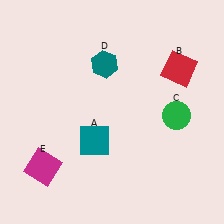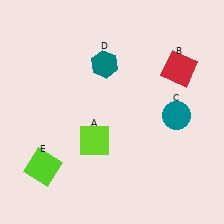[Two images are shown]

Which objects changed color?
A changed from teal to lime. C changed from green to teal. E changed from magenta to lime.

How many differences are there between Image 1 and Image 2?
There are 3 differences between the two images.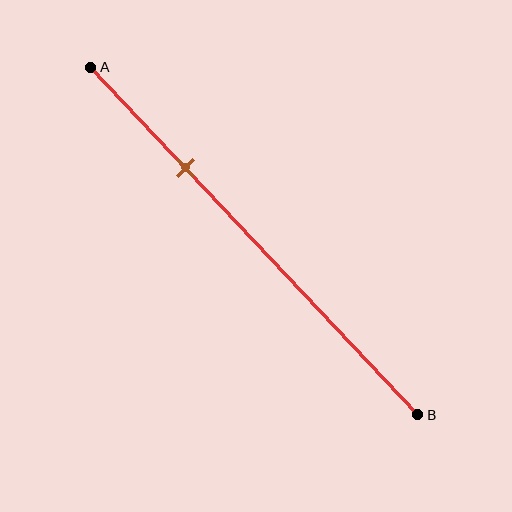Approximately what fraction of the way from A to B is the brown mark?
The brown mark is approximately 30% of the way from A to B.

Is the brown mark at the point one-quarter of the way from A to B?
No, the mark is at about 30% from A, not at the 25% one-quarter point.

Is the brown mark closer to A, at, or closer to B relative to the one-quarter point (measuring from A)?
The brown mark is closer to point B than the one-quarter point of segment AB.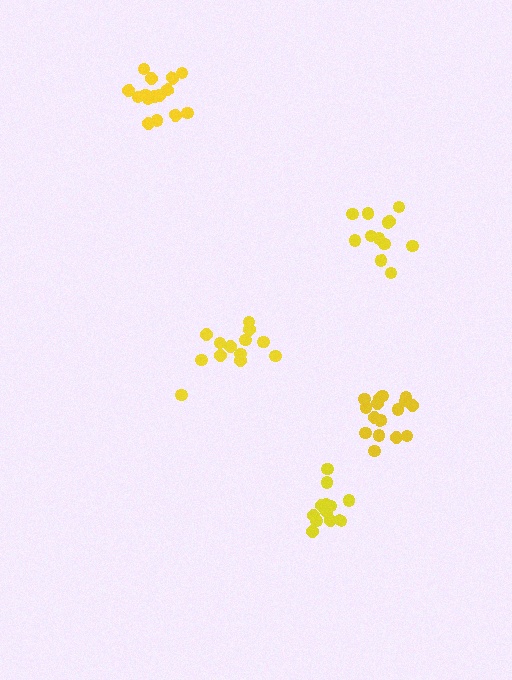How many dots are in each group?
Group 1: 16 dots, Group 2: 12 dots, Group 3: 13 dots, Group 4: 15 dots, Group 5: 12 dots (68 total).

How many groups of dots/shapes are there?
There are 5 groups.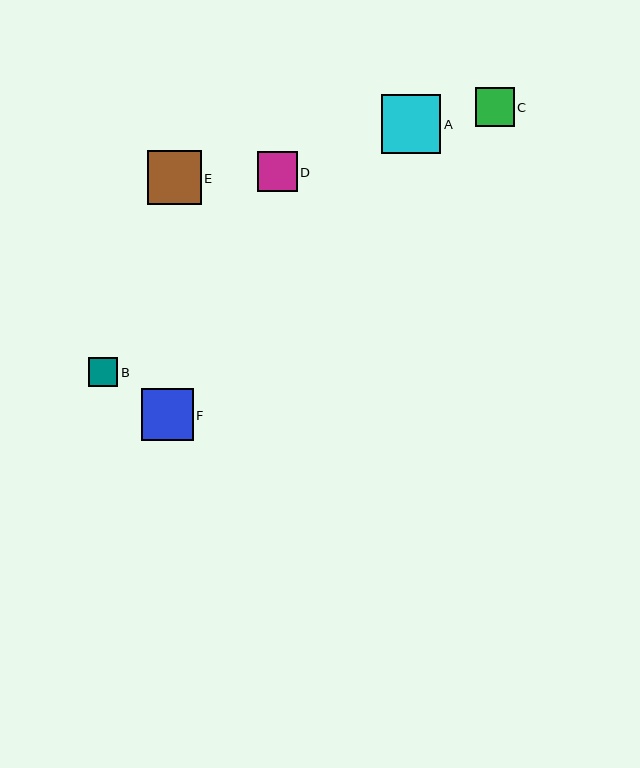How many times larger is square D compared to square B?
Square D is approximately 1.4 times the size of square B.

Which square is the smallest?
Square B is the smallest with a size of approximately 29 pixels.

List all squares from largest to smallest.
From largest to smallest: A, E, F, D, C, B.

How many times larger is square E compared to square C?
Square E is approximately 1.4 times the size of square C.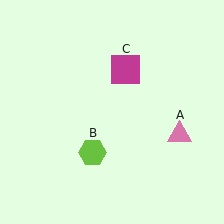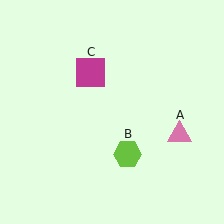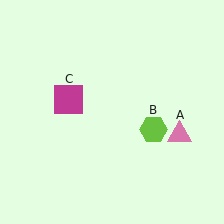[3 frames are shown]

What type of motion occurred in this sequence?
The lime hexagon (object B), magenta square (object C) rotated counterclockwise around the center of the scene.